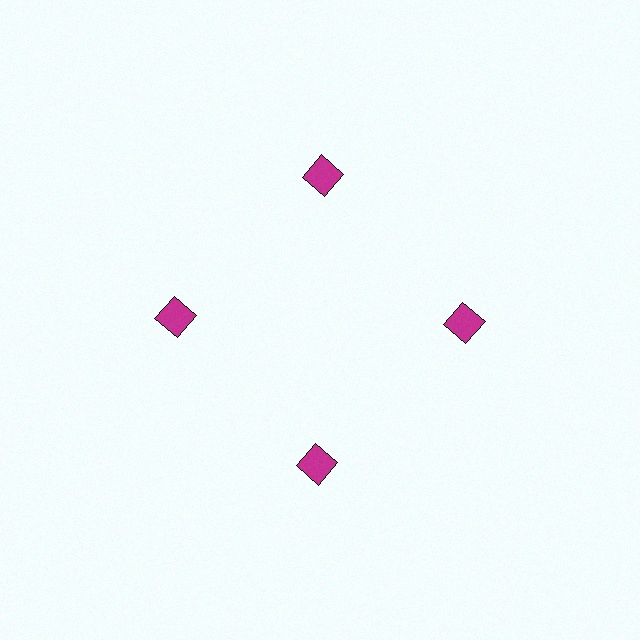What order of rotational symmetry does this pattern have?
This pattern has 4-fold rotational symmetry.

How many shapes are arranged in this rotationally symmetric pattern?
There are 4 shapes, arranged in 4 groups of 1.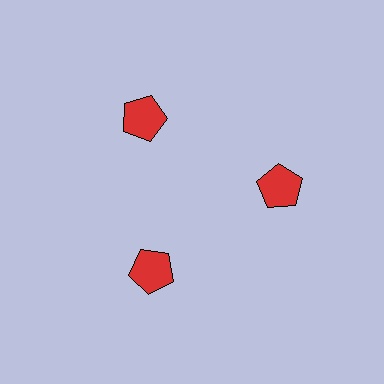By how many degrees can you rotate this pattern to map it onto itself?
The pattern maps onto itself every 120 degrees of rotation.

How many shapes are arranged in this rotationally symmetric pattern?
There are 3 shapes, arranged in 3 groups of 1.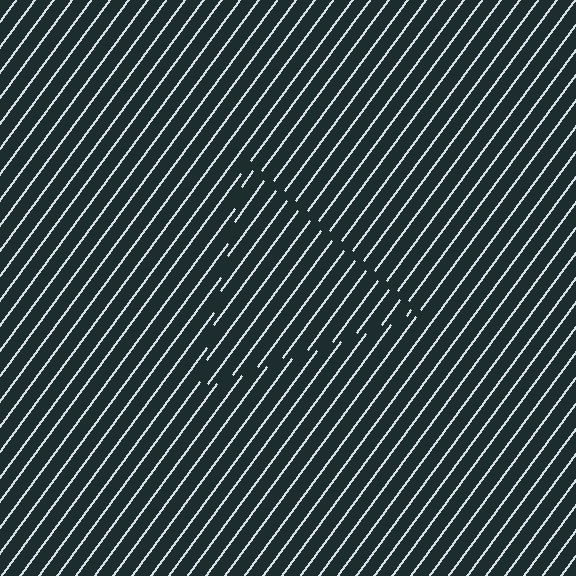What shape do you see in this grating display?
An illusory triangle. The interior of the shape contains the same grating, shifted by half a period — the contour is defined by the phase discontinuity where line-ends from the inner and outer gratings abut.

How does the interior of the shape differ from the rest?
The interior of the shape contains the same grating, shifted by half a period — the contour is defined by the phase discontinuity where line-ends from the inner and outer gratings abut.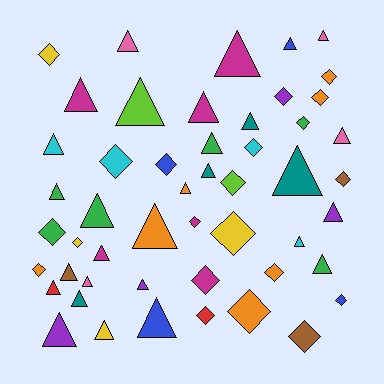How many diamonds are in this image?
There are 21 diamonds.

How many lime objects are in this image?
There are 2 lime objects.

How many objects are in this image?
There are 50 objects.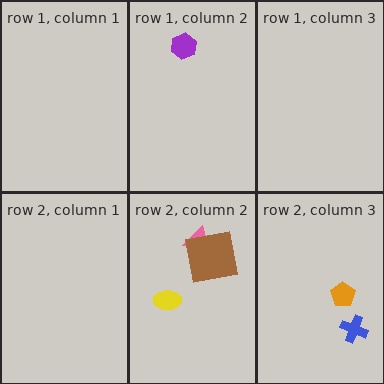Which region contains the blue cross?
The row 2, column 3 region.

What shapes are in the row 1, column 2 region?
The purple hexagon.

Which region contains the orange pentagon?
The row 2, column 3 region.